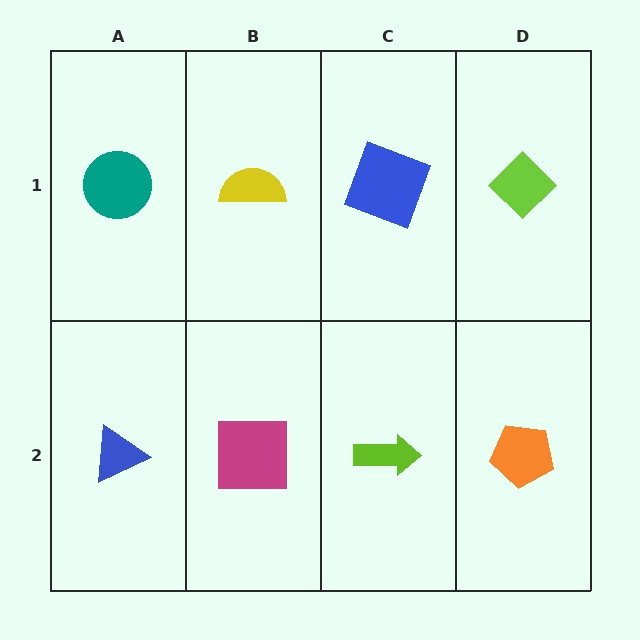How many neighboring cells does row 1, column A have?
2.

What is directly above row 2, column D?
A lime diamond.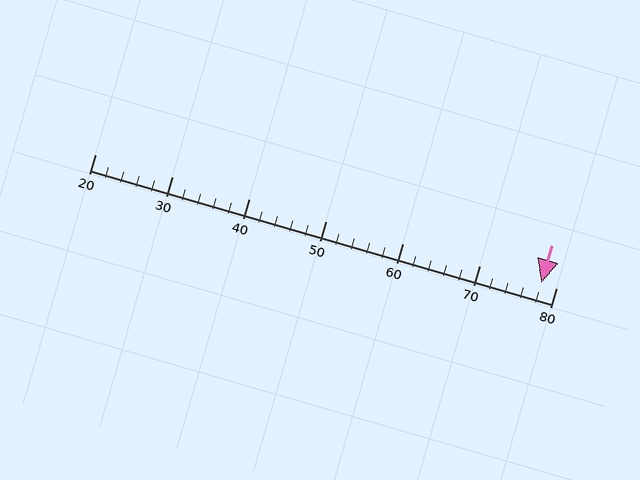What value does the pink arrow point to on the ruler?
The pink arrow points to approximately 78.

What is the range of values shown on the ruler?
The ruler shows values from 20 to 80.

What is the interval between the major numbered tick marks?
The major tick marks are spaced 10 units apart.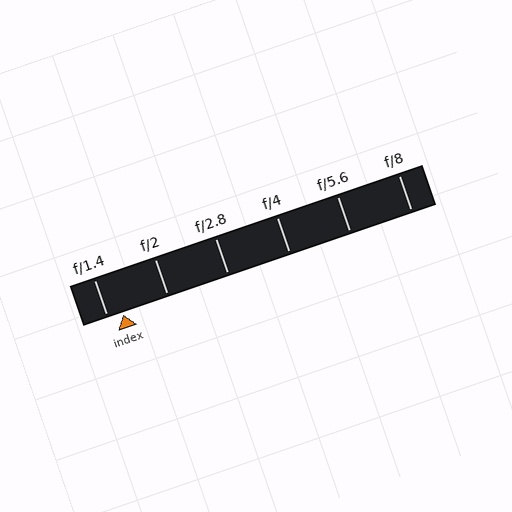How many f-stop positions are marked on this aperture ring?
There are 6 f-stop positions marked.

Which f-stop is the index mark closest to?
The index mark is closest to f/1.4.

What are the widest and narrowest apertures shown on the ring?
The widest aperture shown is f/1.4 and the narrowest is f/8.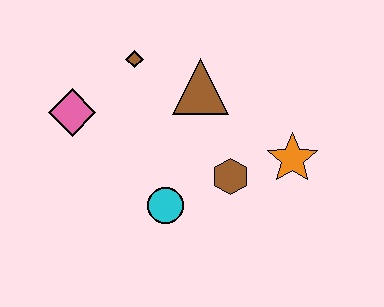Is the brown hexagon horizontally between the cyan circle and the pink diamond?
No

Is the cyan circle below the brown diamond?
Yes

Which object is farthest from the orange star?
The pink diamond is farthest from the orange star.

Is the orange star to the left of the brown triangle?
No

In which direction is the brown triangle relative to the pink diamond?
The brown triangle is to the right of the pink diamond.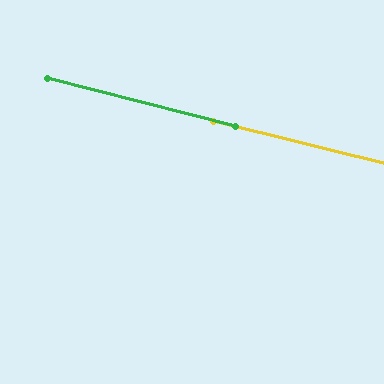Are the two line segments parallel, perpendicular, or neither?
Parallel — their directions differ by only 0.6°.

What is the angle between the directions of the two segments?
Approximately 1 degree.